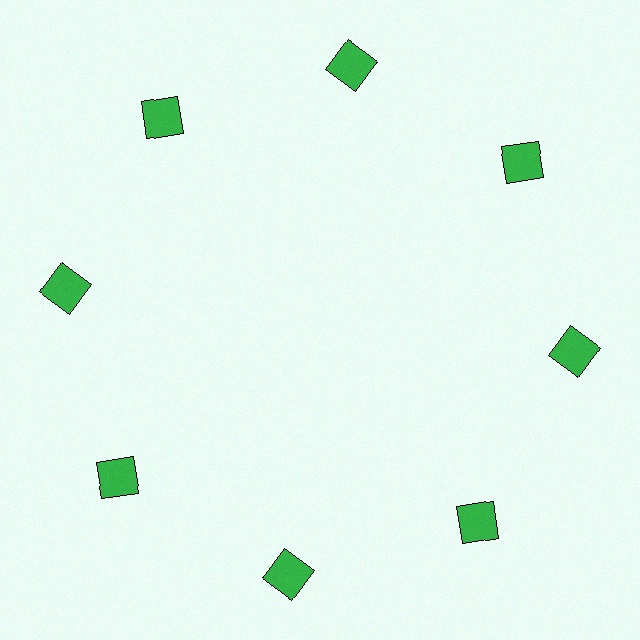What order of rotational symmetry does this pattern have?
This pattern has 8-fold rotational symmetry.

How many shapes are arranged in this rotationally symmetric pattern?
There are 8 shapes, arranged in 8 groups of 1.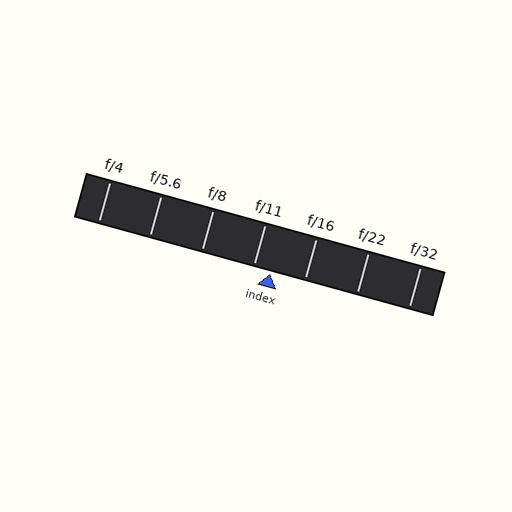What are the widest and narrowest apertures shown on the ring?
The widest aperture shown is f/4 and the narrowest is f/32.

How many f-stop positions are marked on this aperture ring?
There are 7 f-stop positions marked.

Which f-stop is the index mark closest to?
The index mark is closest to f/11.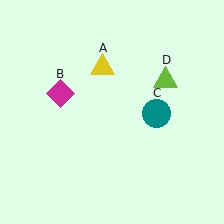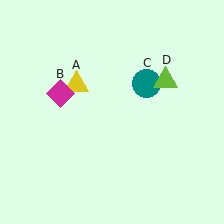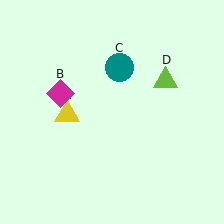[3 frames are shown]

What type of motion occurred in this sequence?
The yellow triangle (object A), teal circle (object C) rotated counterclockwise around the center of the scene.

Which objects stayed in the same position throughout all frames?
Magenta diamond (object B) and lime triangle (object D) remained stationary.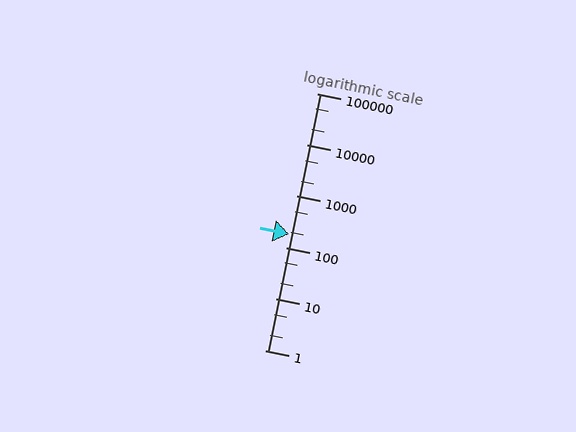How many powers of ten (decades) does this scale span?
The scale spans 5 decades, from 1 to 100000.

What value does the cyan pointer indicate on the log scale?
The pointer indicates approximately 180.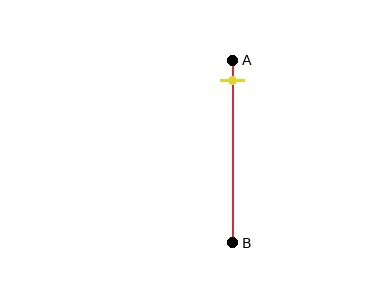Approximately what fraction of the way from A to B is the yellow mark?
The yellow mark is approximately 10% of the way from A to B.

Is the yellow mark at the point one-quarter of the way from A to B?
No, the mark is at about 10% from A, not at the 25% one-quarter point.